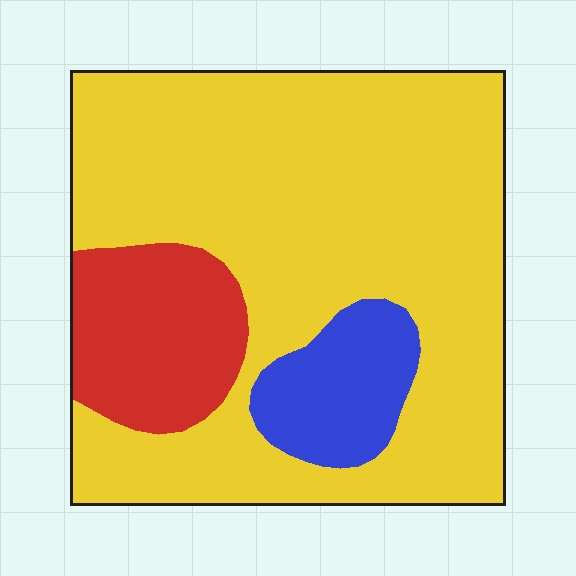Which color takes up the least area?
Blue, at roughly 10%.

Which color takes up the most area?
Yellow, at roughly 75%.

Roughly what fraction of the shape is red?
Red takes up less than a sixth of the shape.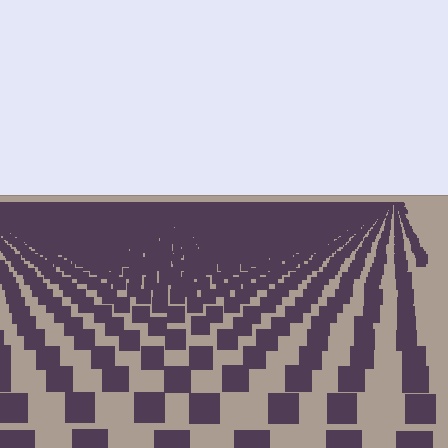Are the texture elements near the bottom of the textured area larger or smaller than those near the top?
Larger. Near the bottom, elements are closer to the viewer and appear at a bigger on-screen size.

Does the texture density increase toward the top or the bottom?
Density increases toward the top.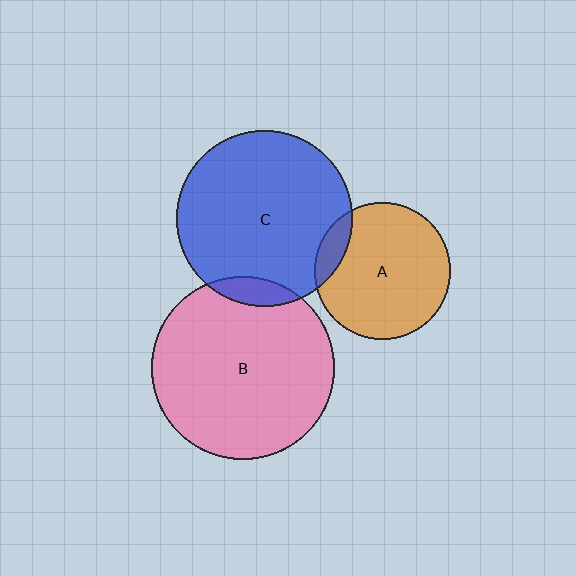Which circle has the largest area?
Circle B (pink).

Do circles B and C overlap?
Yes.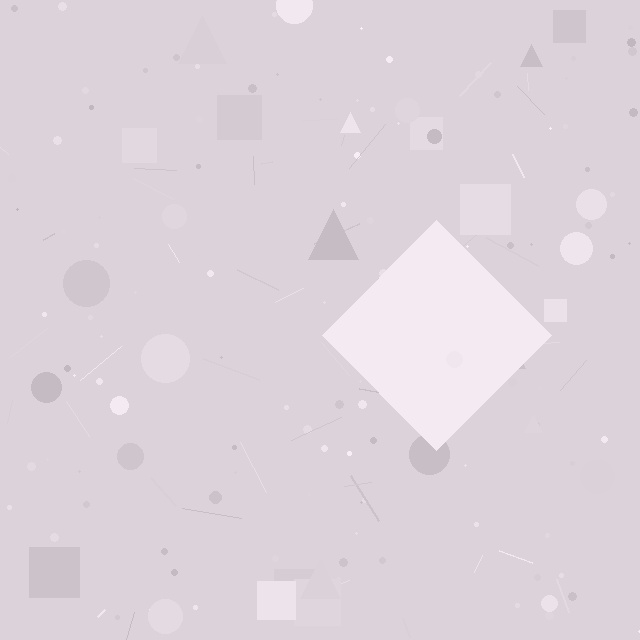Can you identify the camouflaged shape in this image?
The camouflaged shape is a diamond.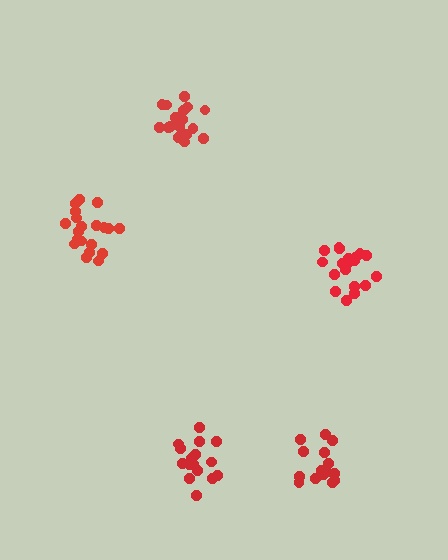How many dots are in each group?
Group 1: 17 dots, Group 2: 19 dots, Group 3: 16 dots, Group 4: 19 dots, Group 5: 20 dots (91 total).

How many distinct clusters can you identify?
There are 5 distinct clusters.